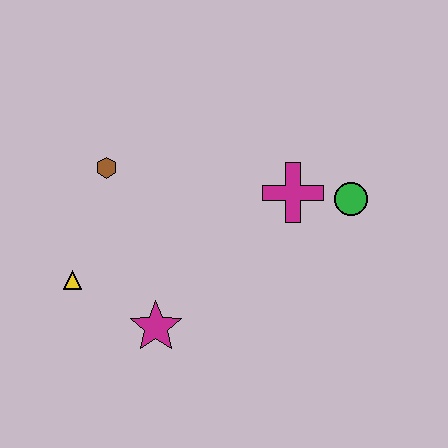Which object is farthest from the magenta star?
The green circle is farthest from the magenta star.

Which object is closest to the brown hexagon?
The yellow triangle is closest to the brown hexagon.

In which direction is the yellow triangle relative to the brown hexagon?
The yellow triangle is below the brown hexagon.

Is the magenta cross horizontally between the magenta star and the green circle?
Yes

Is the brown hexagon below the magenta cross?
No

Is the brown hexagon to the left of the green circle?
Yes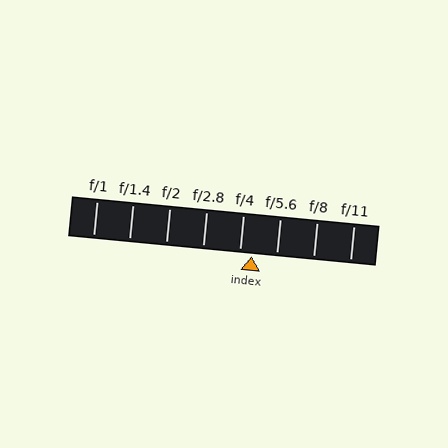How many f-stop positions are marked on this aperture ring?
There are 8 f-stop positions marked.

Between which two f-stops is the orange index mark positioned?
The index mark is between f/4 and f/5.6.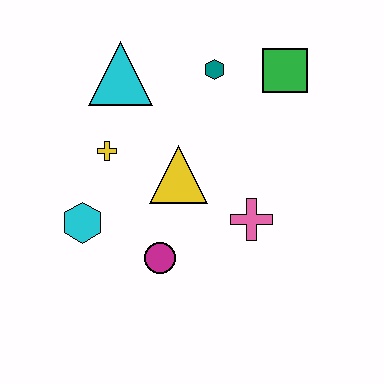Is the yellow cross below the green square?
Yes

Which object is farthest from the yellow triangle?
The green square is farthest from the yellow triangle.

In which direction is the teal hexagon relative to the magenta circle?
The teal hexagon is above the magenta circle.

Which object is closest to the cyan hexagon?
The yellow cross is closest to the cyan hexagon.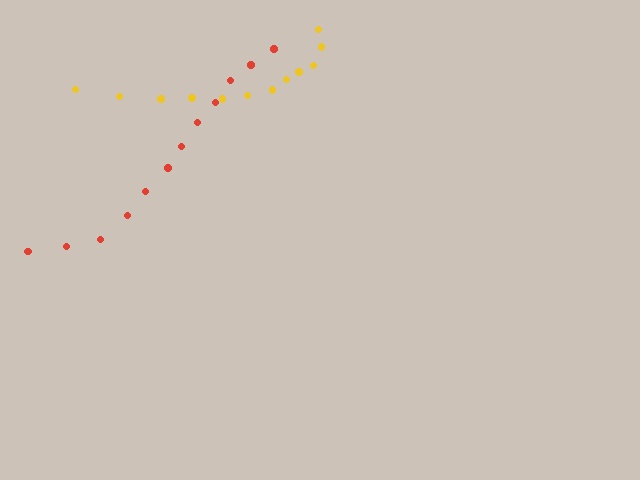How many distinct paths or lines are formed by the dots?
There are 2 distinct paths.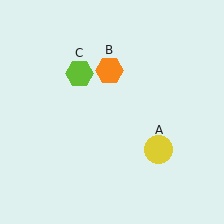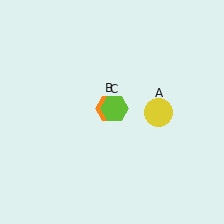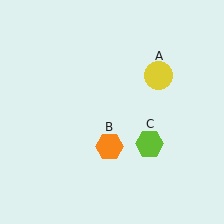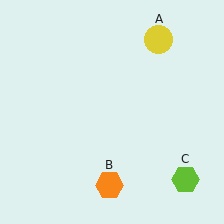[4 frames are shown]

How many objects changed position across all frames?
3 objects changed position: yellow circle (object A), orange hexagon (object B), lime hexagon (object C).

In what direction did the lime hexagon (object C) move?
The lime hexagon (object C) moved down and to the right.